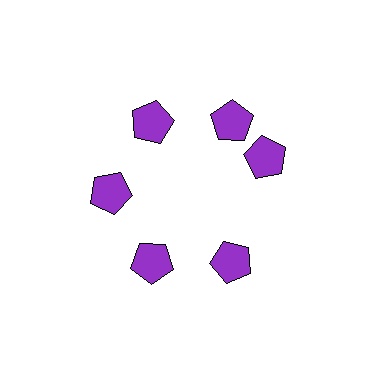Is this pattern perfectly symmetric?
No. The 6 purple pentagons are arranged in a ring, but one element near the 3 o'clock position is rotated out of alignment along the ring, breaking the 6-fold rotational symmetry.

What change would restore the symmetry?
The symmetry would be restored by rotating it back into even spacing with its neighbors so that all 6 pentagons sit at equal angles and equal distance from the center.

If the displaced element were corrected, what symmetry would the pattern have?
It would have 6-fold rotational symmetry — the pattern would map onto itself every 60 degrees.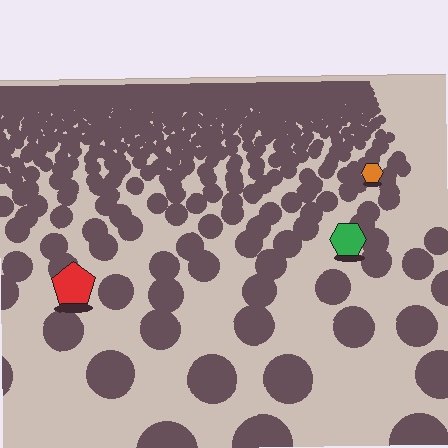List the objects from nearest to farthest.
From nearest to farthest: the red pentagon, the green hexagon, the orange hexagon.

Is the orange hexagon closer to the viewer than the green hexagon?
No. The green hexagon is closer — you can tell from the texture gradient: the ground texture is coarser near it.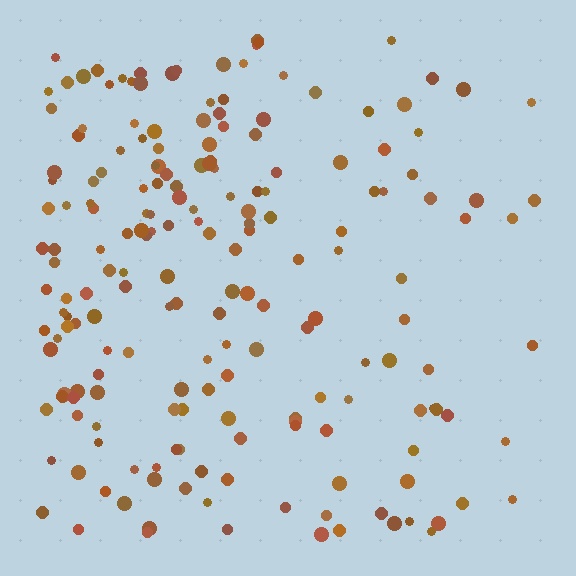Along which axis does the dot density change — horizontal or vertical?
Horizontal.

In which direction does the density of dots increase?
From right to left, with the left side densest.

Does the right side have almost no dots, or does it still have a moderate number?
Still a moderate number, just noticeably fewer than the left.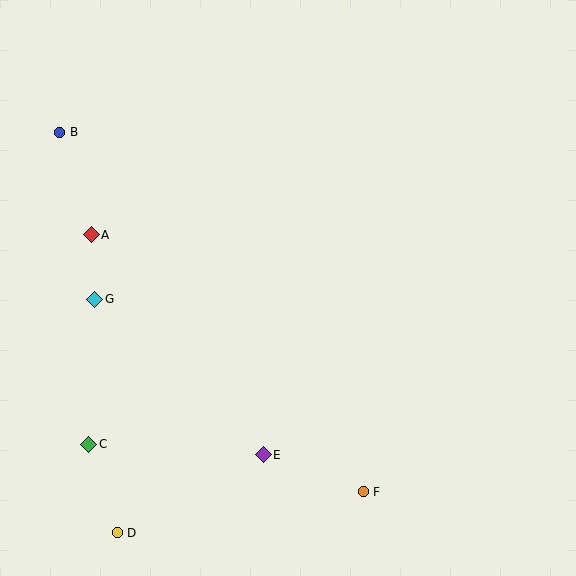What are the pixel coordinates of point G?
Point G is at (95, 299).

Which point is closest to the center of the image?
Point E at (263, 455) is closest to the center.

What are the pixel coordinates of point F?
Point F is at (363, 492).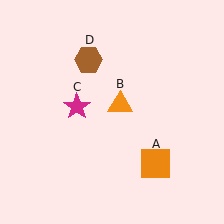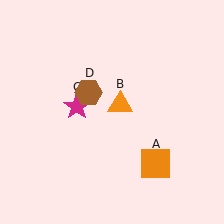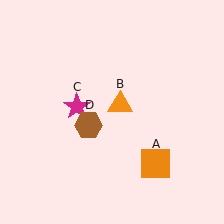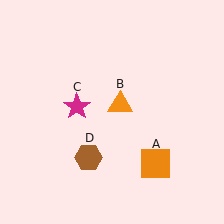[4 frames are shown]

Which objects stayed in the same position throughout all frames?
Orange square (object A) and orange triangle (object B) and magenta star (object C) remained stationary.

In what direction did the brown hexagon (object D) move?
The brown hexagon (object D) moved down.